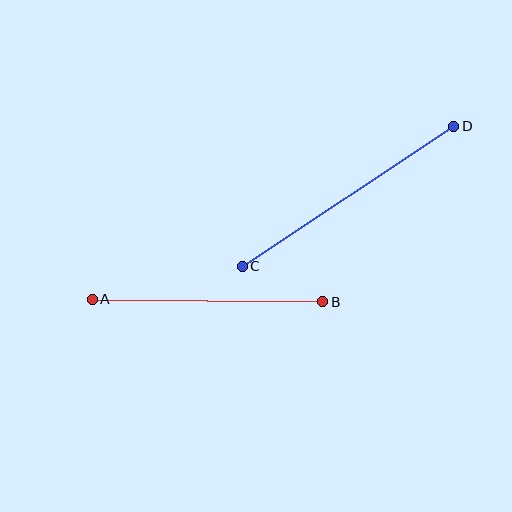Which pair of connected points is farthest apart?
Points C and D are farthest apart.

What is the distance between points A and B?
The distance is approximately 231 pixels.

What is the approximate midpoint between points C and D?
The midpoint is at approximately (348, 196) pixels.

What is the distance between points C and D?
The distance is approximately 254 pixels.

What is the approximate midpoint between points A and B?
The midpoint is at approximately (207, 301) pixels.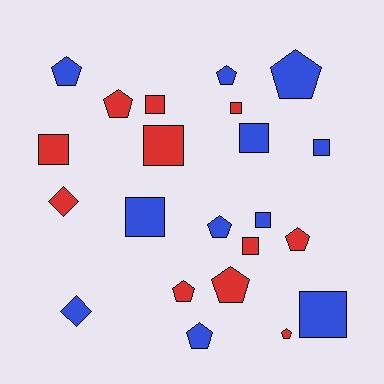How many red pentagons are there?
There are 5 red pentagons.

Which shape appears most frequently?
Square, with 10 objects.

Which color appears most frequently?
Red, with 11 objects.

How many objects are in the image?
There are 22 objects.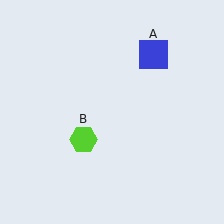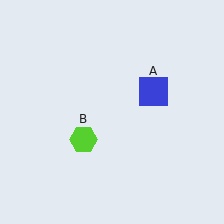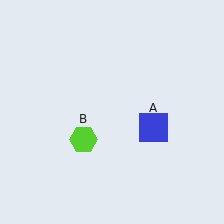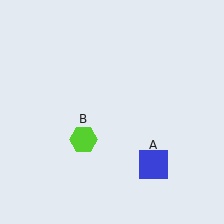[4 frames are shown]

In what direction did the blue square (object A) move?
The blue square (object A) moved down.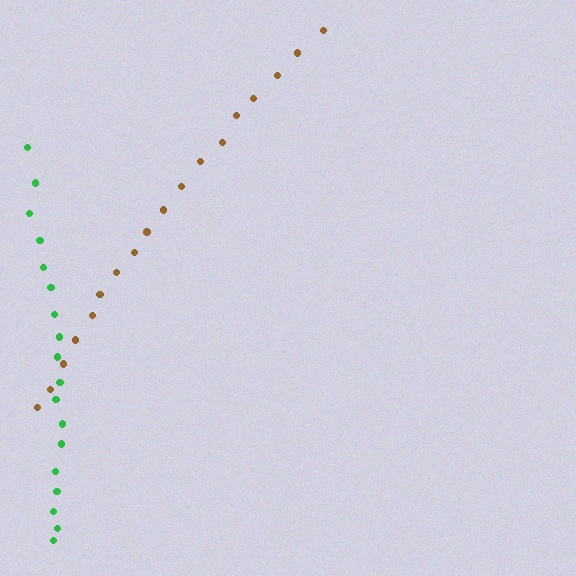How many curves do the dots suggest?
There are 2 distinct paths.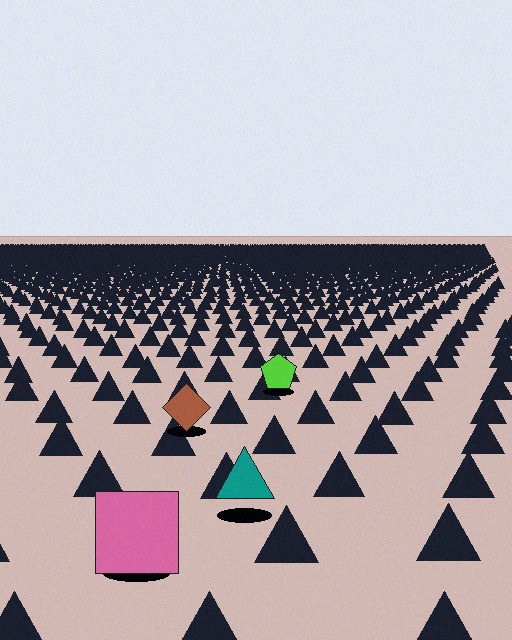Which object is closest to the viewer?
The pink square is closest. The texture marks near it are larger and more spread out.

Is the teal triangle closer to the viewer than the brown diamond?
Yes. The teal triangle is closer — you can tell from the texture gradient: the ground texture is coarser near it.